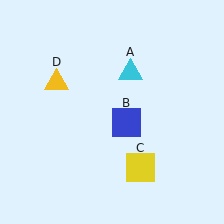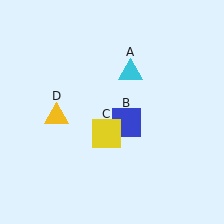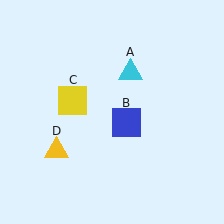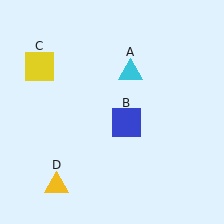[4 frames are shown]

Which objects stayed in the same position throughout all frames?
Cyan triangle (object A) and blue square (object B) remained stationary.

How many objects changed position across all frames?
2 objects changed position: yellow square (object C), yellow triangle (object D).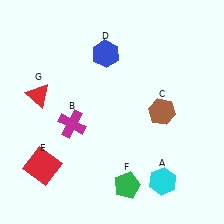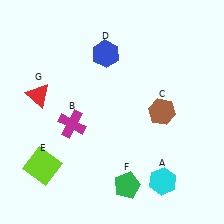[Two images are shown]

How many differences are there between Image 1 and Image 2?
There is 1 difference between the two images.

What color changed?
The square (E) changed from red in Image 1 to lime in Image 2.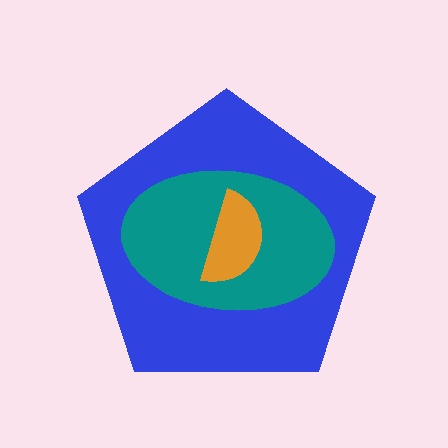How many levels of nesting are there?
3.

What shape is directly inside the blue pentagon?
The teal ellipse.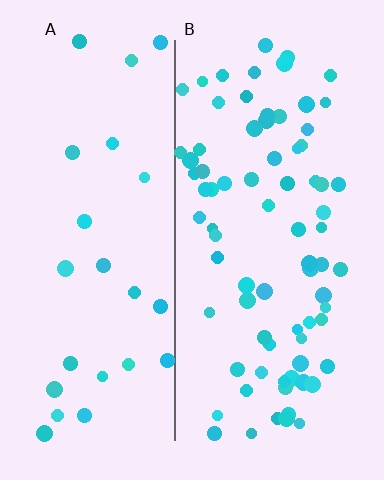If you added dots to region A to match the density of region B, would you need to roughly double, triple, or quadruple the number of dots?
Approximately triple.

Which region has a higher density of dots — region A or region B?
B (the right).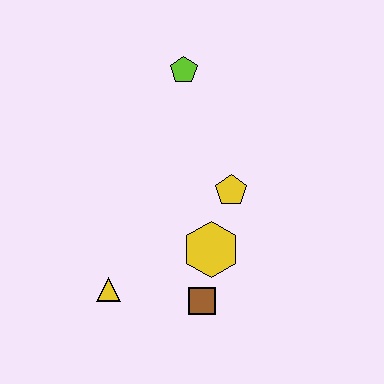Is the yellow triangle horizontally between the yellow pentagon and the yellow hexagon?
No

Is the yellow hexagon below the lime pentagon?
Yes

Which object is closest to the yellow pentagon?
The yellow hexagon is closest to the yellow pentagon.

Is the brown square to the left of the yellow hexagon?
Yes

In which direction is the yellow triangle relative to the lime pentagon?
The yellow triangle is below the lime pentagon.